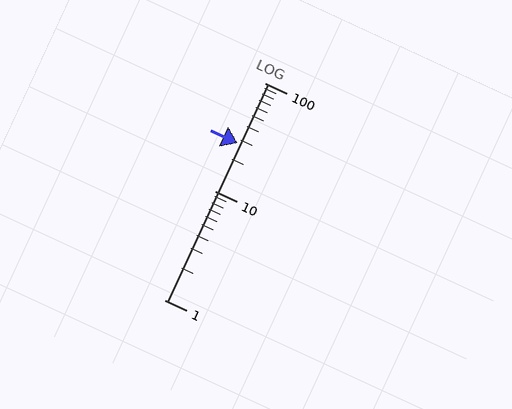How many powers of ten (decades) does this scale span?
The scale spans 2 decades, from 1 to 100.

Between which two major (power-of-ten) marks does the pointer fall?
The pointer is between 10 and 100.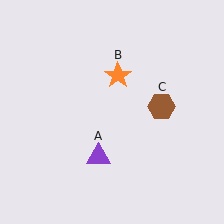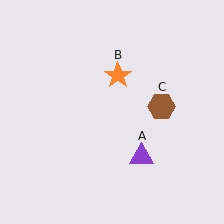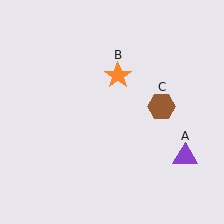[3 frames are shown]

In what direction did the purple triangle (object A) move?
The purple triangle (object A) moved right.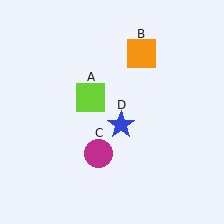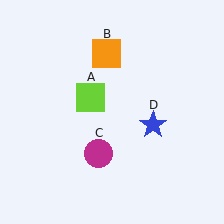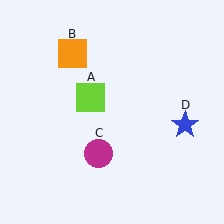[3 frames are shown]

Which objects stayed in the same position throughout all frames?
Lime square (object A) and magenta circle (object C) remained stationary.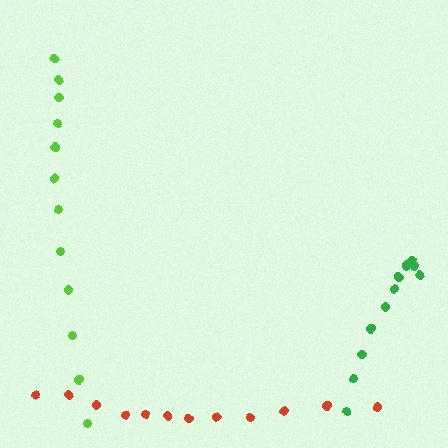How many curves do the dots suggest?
There are 3 distinct paths.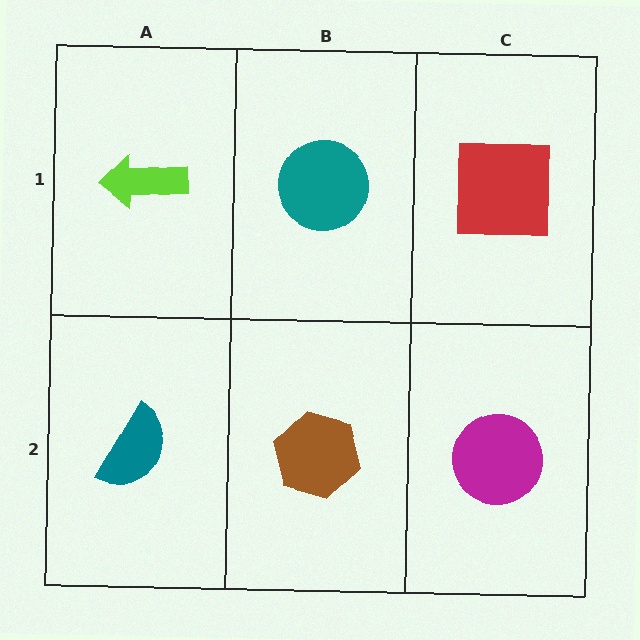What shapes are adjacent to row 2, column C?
A red square (row 1, column C), a brown hexagon (row 2, column B).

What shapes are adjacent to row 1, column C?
A magenta circle (row 2, column C), a teal circle (row 1, column B).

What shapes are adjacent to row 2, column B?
A teal circle (row 1, column B), a teal semicircle (row 2, column A), a magenta circle (row 2, column C).